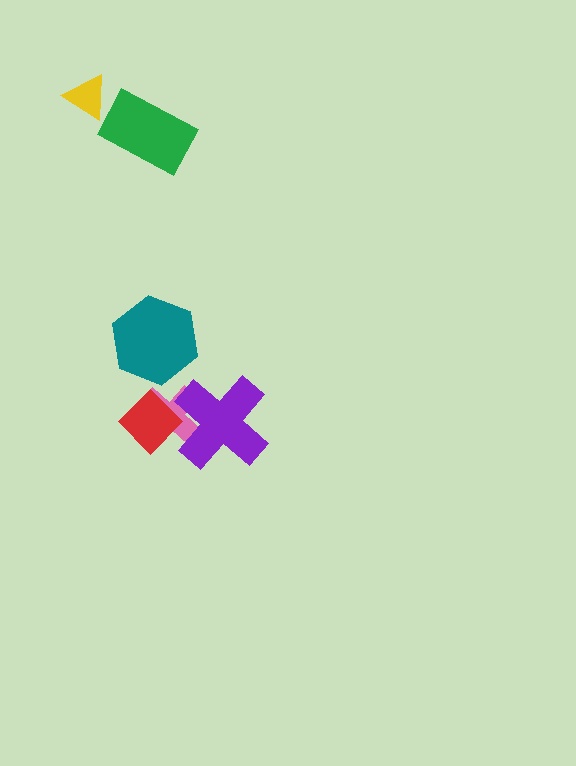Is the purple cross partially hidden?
No, no other shape covers it.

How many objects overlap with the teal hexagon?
0 objects overlap with the teal hexagon.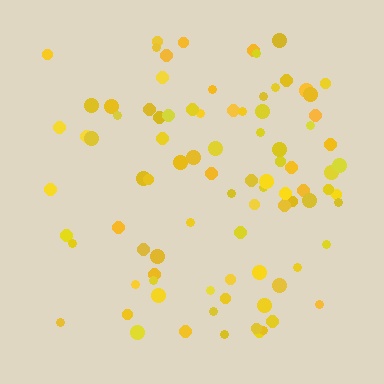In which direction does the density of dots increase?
From left to right, with the right side densest.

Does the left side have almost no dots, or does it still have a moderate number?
Still a moderate number, just noticeably fewer than the right.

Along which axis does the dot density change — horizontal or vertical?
Horizontal.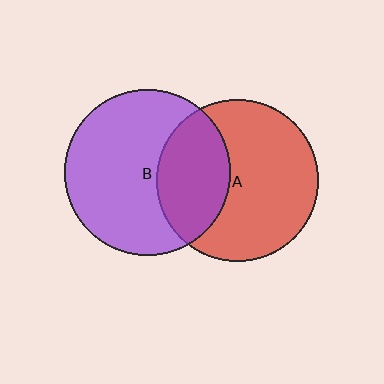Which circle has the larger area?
Circle B (purple).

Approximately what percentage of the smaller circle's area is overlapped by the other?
Approximately 35%.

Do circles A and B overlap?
Yes.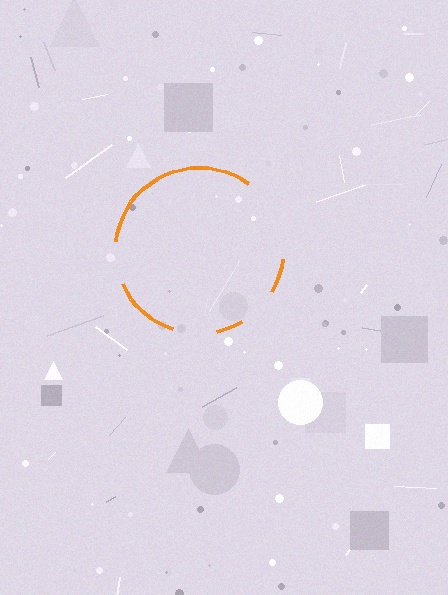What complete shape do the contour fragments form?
The contour fragments form a circle.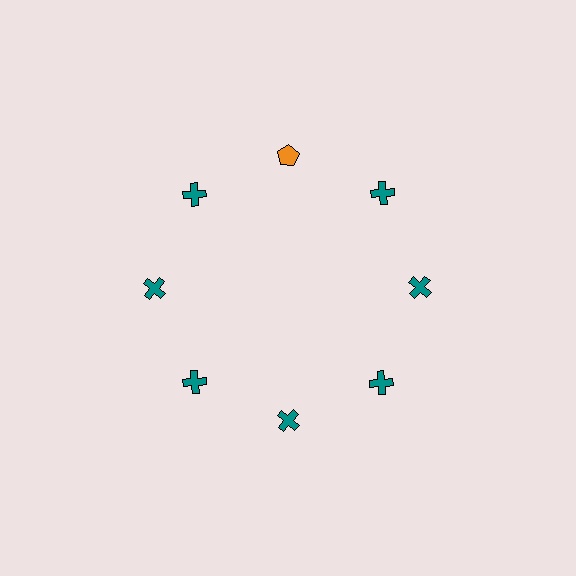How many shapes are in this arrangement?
There are 8 shapes arranged in a ring pattern.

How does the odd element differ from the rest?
It differs in both color (orange instead of teal) and shape (pentagon instead of cross).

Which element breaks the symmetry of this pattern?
The orange pentagon at roughly the 12 o'clock position breaks the symmetry. All other shapes are teal crosses.